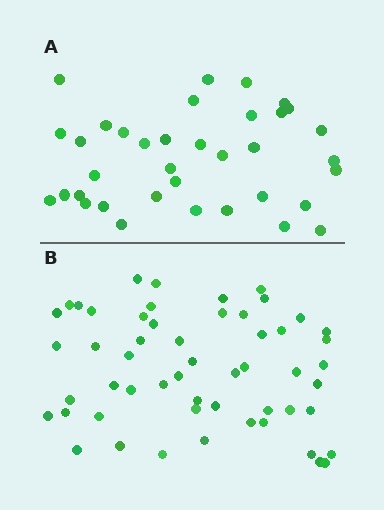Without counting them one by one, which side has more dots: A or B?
Region B (the bottom region) has more dots.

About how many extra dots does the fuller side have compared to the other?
Region B has approximately 20 more dots than region A.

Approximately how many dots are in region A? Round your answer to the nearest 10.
About 40 dots. (The exact count is 36, which rounds to 40.)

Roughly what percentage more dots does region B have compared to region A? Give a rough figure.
About 50% more.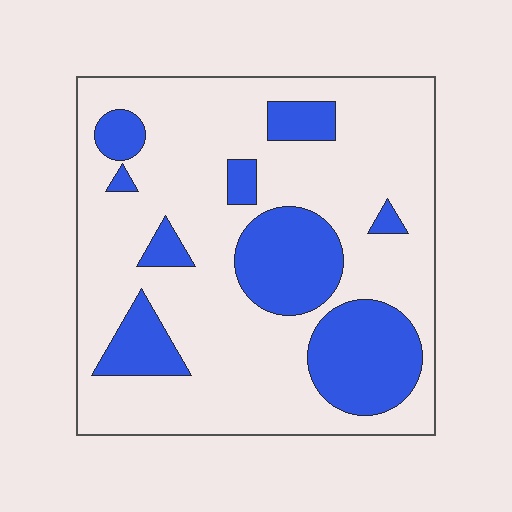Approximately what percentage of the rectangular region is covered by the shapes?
Approximately 25%.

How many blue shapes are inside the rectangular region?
9.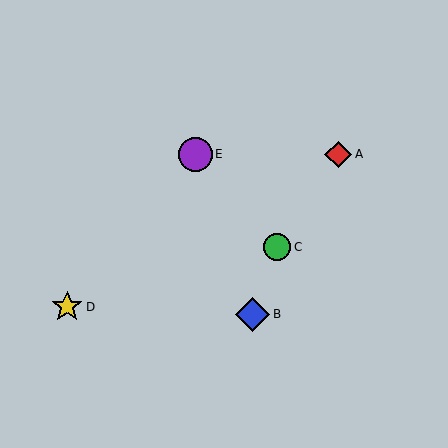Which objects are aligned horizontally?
Objects A, E are aligned horizontally.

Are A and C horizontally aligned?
No, A is at y≈154 and C is at y≈247.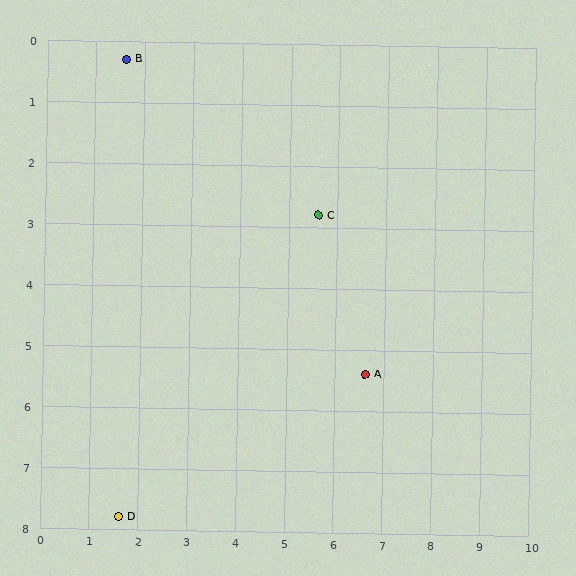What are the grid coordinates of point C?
Point C is at approximately (5.6, 2.8).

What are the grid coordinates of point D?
Point D is at approximately (1.6, 7.8).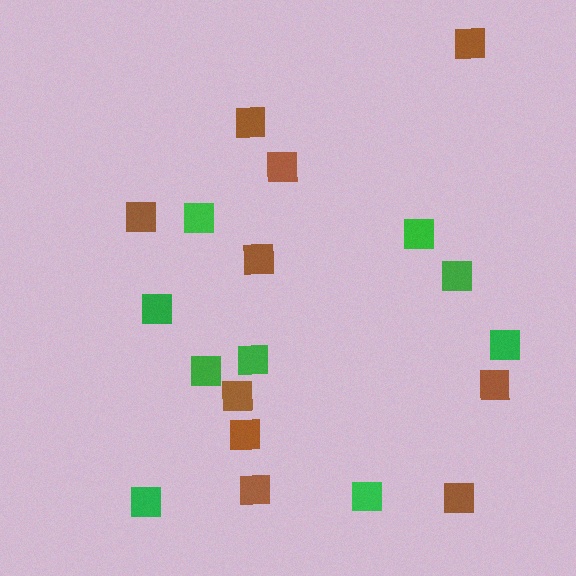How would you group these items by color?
There are 2 groups: one group of green squares (9) and one group of brown squares (10).